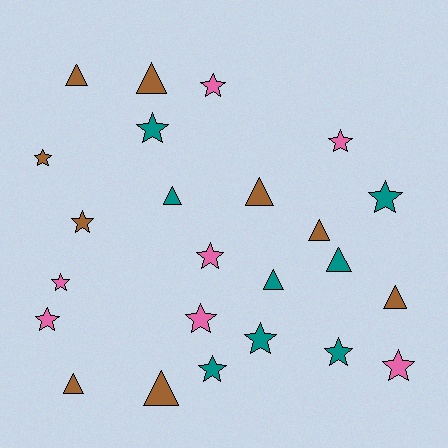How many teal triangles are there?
There are 3 teal triangles.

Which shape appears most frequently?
Star, with 14 objects.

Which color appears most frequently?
Brown, with 9 objects.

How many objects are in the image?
There are 24 objects.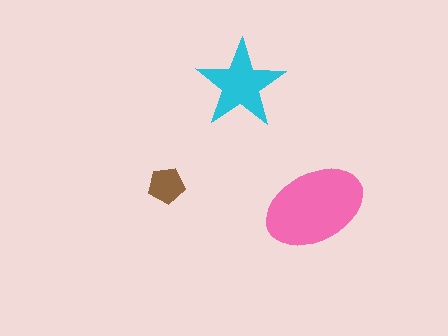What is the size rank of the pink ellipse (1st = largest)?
1st.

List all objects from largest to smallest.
The pink ellipse, the cyan star, the brown pentagon.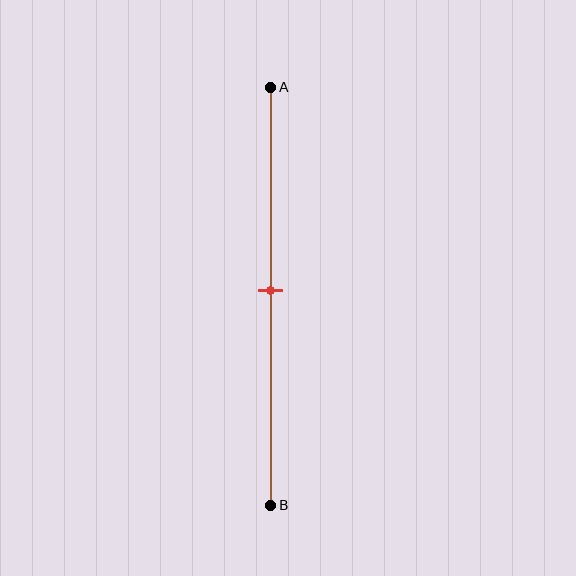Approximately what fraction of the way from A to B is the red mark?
The red mark is approximately 50% of the way from A to B.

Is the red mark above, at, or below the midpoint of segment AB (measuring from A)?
The red mark is approximately at the midpoint of segment AB.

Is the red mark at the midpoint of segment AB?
Yes, the mark is approximately at the midpoint.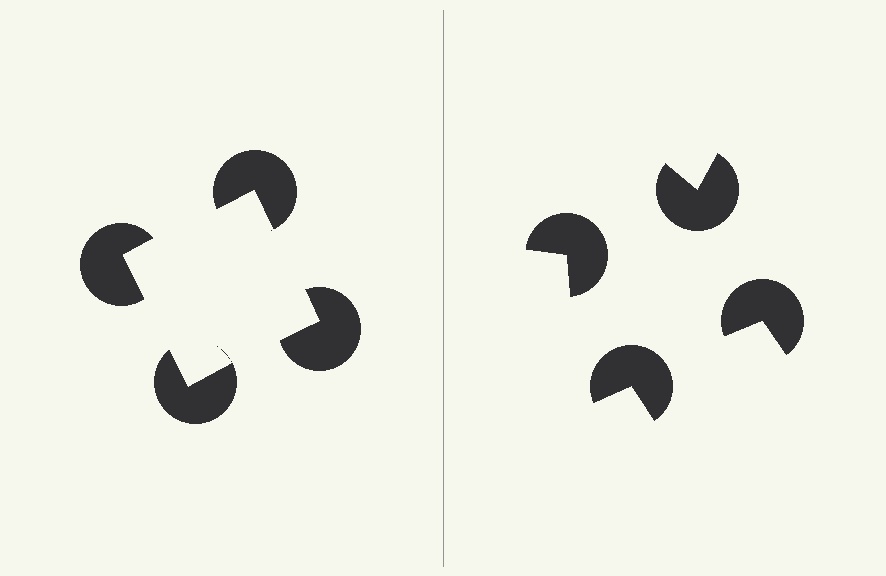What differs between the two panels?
The pac-man discs are positioned identically on both sides; only the wedge orientations differ. On the left they align to a square; on the right they are misaligned.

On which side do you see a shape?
An illusory square appears on the left side. On the right side the wedge cuts are rotated, so no coherent shape forms.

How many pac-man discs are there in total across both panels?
8 — 4 on each side.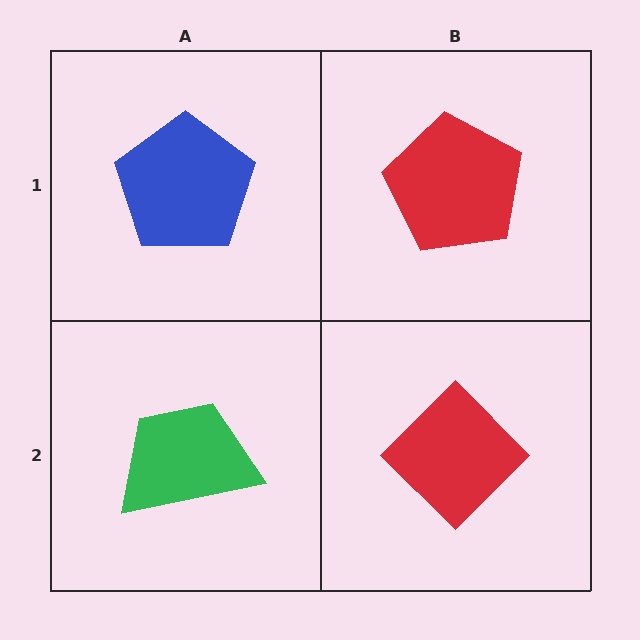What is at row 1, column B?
A red pentagon.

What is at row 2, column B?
A red diamond.